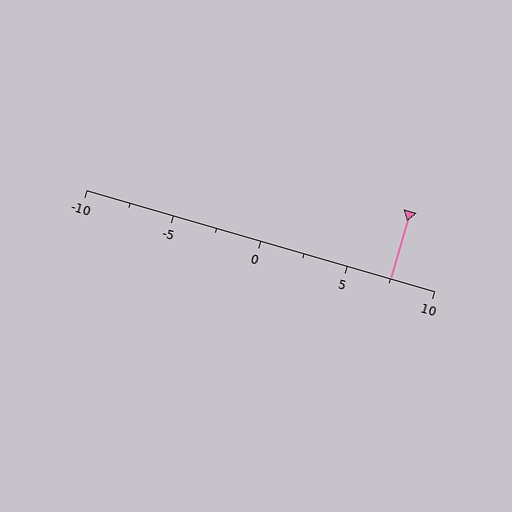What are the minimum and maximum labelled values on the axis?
The axis runs from -10 to 10.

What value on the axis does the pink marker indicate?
The marker indicates approximately 7.5.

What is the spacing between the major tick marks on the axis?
The major ticks are spaced 5 apart.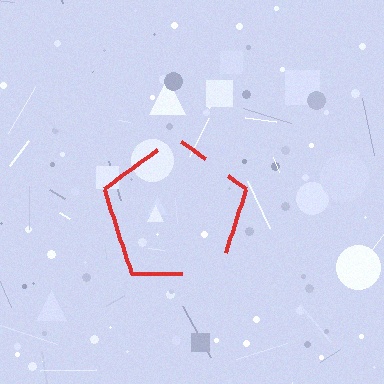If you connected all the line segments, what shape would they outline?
They would outline a pentagon.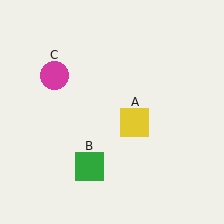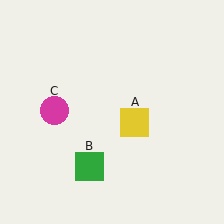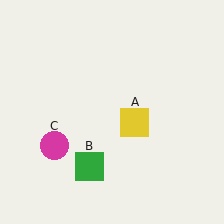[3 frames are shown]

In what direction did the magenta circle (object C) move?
The magenta circle (object C) moved down.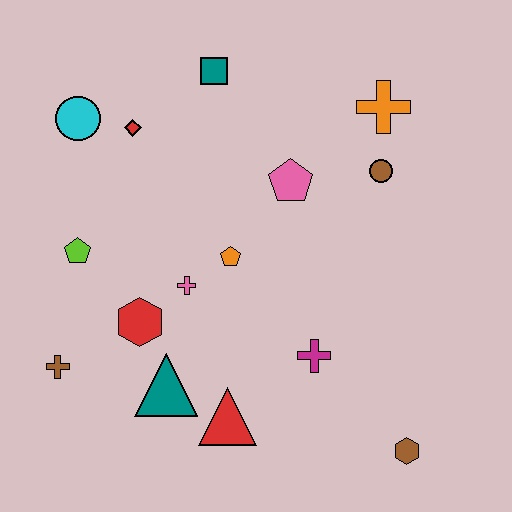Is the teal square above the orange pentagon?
Yes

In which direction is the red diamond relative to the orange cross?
The red diamond is to the left of the orange cross.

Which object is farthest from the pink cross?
The brown hexagon is farthest from the pink cross.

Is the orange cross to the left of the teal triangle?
No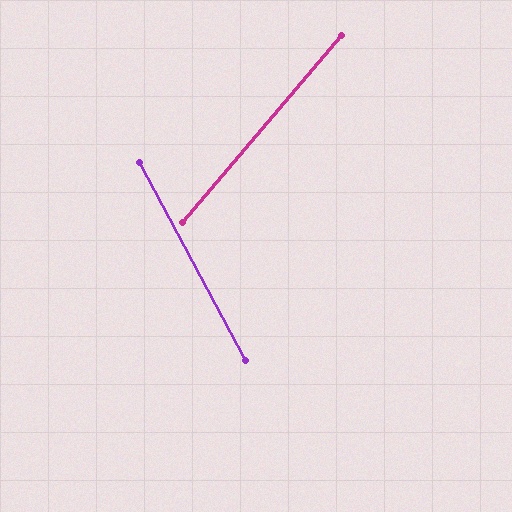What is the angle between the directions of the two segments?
Approximately 68 degrees.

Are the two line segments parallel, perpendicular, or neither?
Neither parallel nor perpendicular — they differ by about 68°.